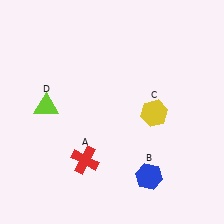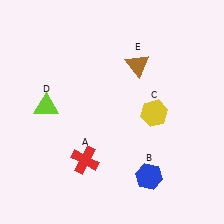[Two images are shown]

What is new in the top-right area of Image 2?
A brown triangle (E) was added in the top-right area of Image 2.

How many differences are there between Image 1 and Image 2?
There is 1 difference between the two images.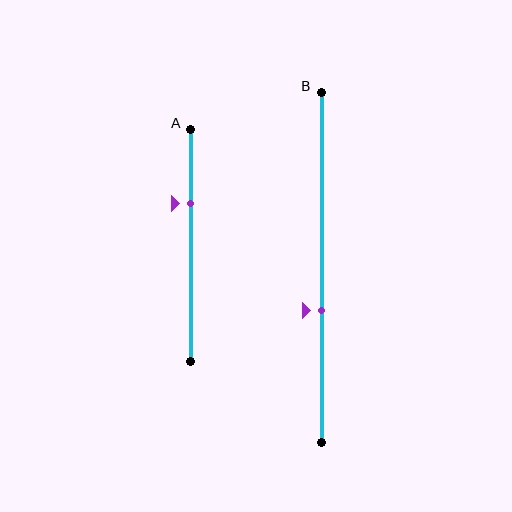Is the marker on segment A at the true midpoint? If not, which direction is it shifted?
No, the marker on segment A is shifted upward by about 18% of the segment length.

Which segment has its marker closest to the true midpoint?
Segment B has its marker closest to the true midpoint.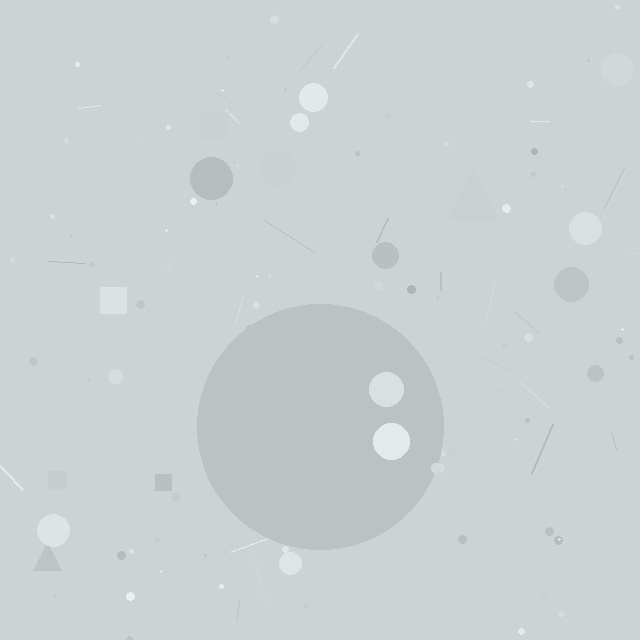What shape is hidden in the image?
A circle is hidden in the image.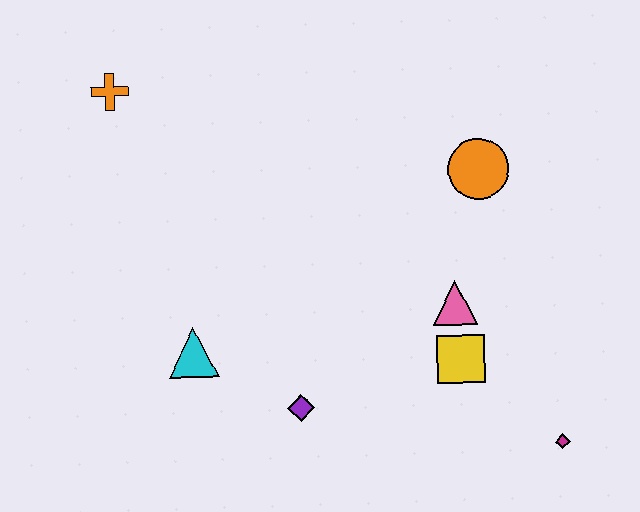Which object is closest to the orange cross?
The cyan triangle is closest to the orange cross.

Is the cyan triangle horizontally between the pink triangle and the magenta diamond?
No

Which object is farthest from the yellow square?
The orange cross is farthest from the yellow square.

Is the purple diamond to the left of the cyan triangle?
No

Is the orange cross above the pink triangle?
Yes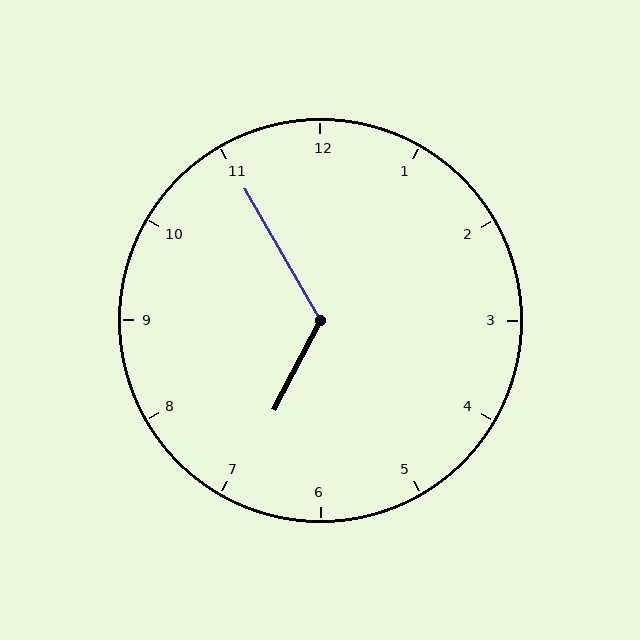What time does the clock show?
6:55.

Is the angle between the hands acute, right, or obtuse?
It is obtuse.